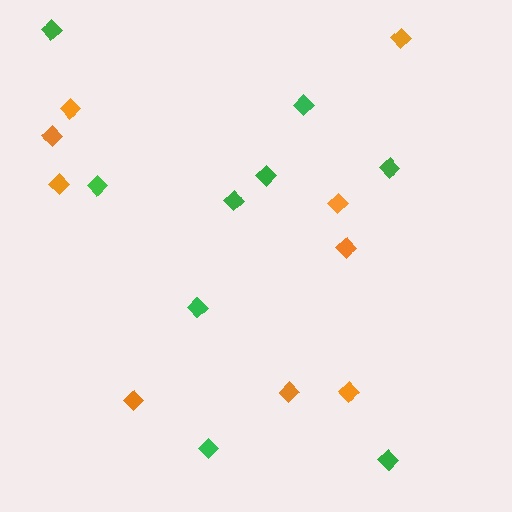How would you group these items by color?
There are 2 groups: one group of green diamonds (9) and one group of orange diamonds (9).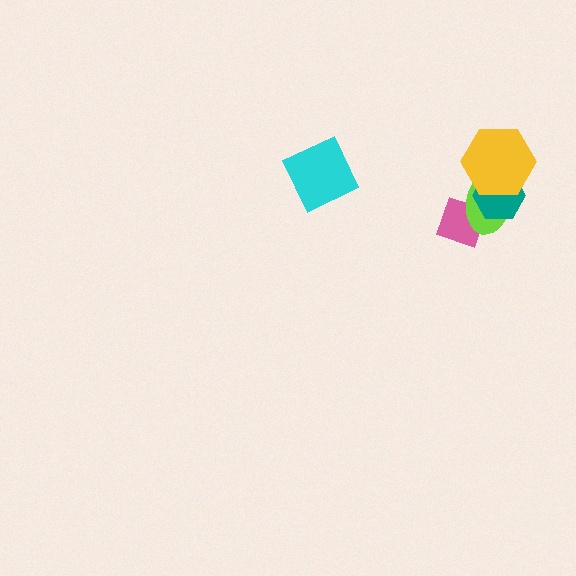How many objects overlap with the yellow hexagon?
2 objects overlap with the yellow hexagon.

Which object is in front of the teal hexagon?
The yellow hexagon is in front of the teal hexagon.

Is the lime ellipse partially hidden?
Yes, it is partially covered by another shape.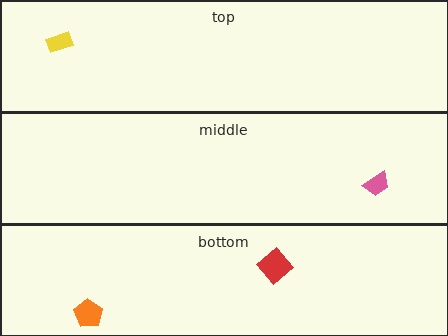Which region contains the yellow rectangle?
The top region.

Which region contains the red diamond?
The bottom region.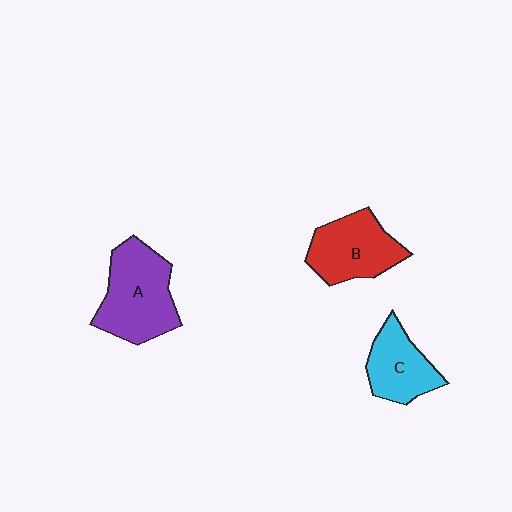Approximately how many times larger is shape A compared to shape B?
Approximately 1.2 times.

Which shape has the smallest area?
Shape C (cyan).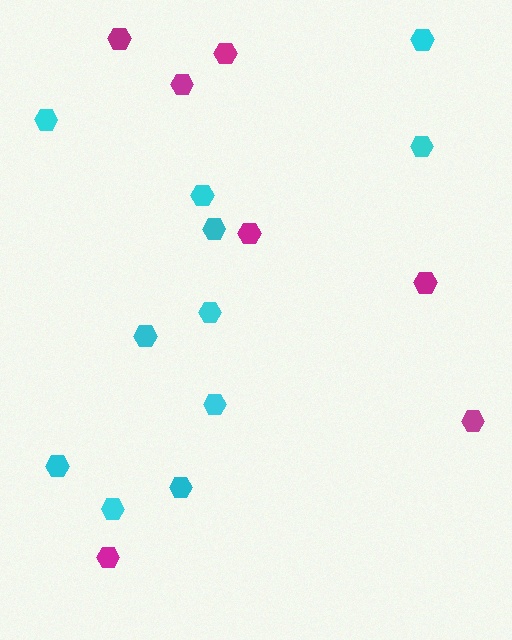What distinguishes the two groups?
There are 2 groups: one group of magenta hexagons (7) and one group of cyan hexagons (11).